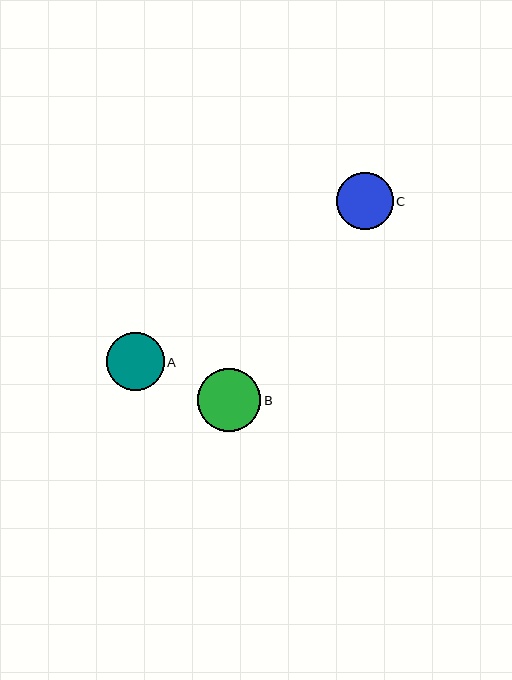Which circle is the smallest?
Circle C is the smallest with a size of approximately 57 pixels.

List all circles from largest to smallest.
From largest to smallest: B, A, C.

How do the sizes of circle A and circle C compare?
Circle A and circle C are approximately the same size.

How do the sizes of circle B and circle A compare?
Circle B and circle A are approximately the same size.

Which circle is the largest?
Circle B is the largest with a size of approximately 63 pixels.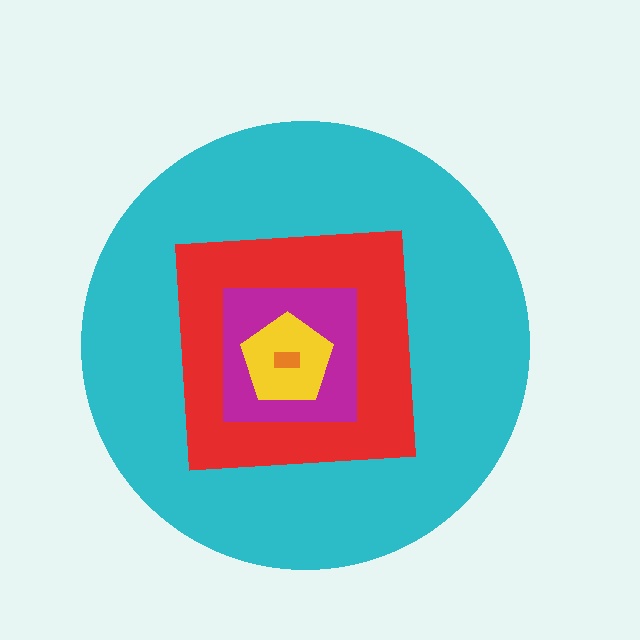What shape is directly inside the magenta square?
The yellow pentagon.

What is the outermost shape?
The cyan circle.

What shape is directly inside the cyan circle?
The red square.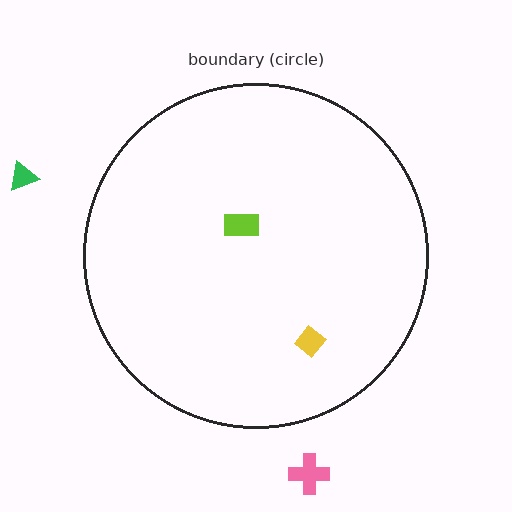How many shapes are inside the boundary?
2 inside, 2 outside.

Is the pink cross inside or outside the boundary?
Outside.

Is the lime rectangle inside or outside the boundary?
Inside.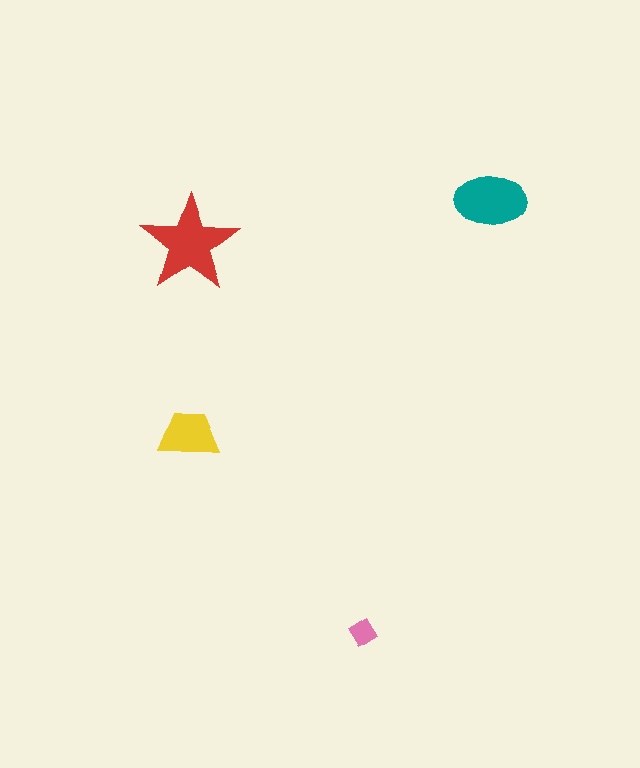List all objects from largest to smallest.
The red star, the teal ellipse, the yellow trapezoid, the pink diamond.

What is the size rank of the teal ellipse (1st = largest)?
2nd.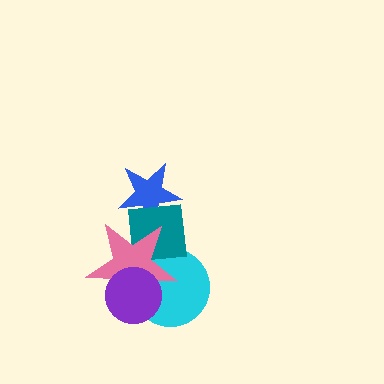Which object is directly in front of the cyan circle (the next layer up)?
The teal square is directly in front of the cyan circle.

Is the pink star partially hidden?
Yes, it is partially covered by another shape.